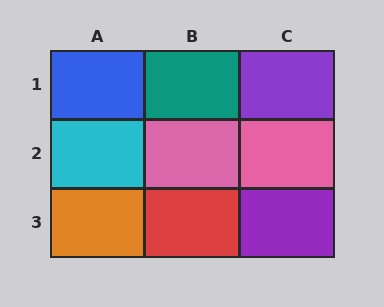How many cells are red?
1 cell is red.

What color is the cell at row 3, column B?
Red.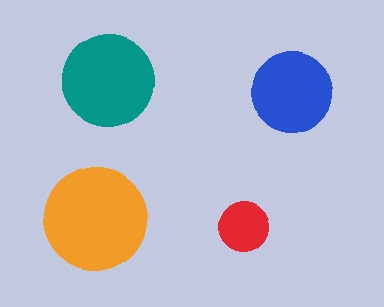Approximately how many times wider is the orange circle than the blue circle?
About 1.5 times wider.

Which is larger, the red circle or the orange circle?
The orange one.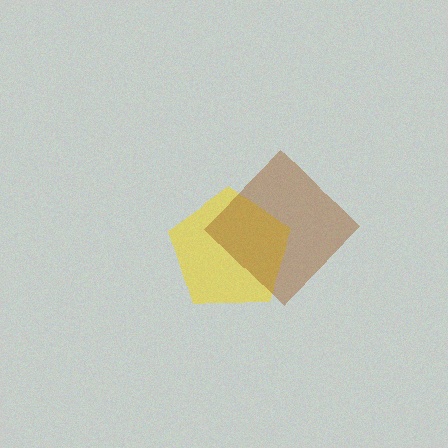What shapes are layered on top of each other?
The layered shapes are: a yellow pentagon, a brown diamond.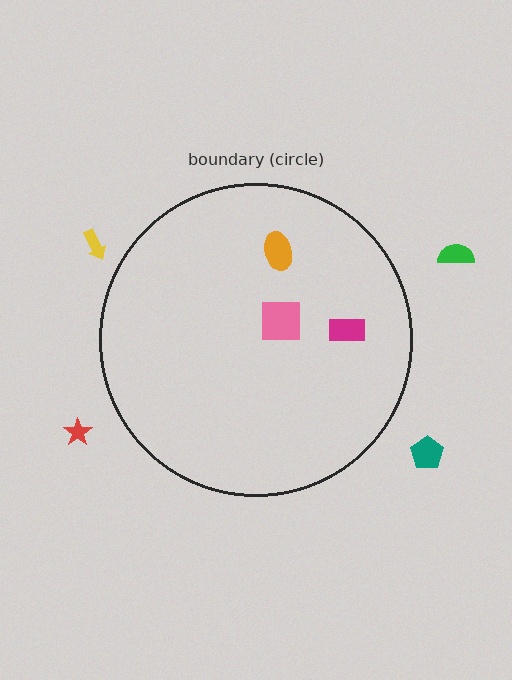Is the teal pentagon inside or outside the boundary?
Outside.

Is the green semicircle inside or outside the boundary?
Outside.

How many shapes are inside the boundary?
3 inside, 4 outside.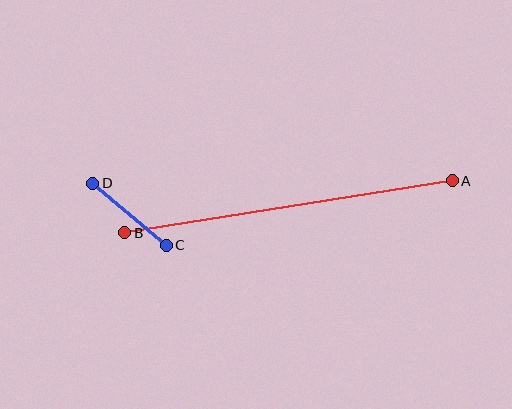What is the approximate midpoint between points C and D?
The midpoint is at approximately (130, 214) pixels.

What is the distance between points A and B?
The distance is approximately 332 pixels.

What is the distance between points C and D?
The distance is approximately 96 pixels.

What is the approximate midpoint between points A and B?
The midpoint is at approximately (289, 207) pixels.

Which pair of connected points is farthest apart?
Points A and B are farthest apart.